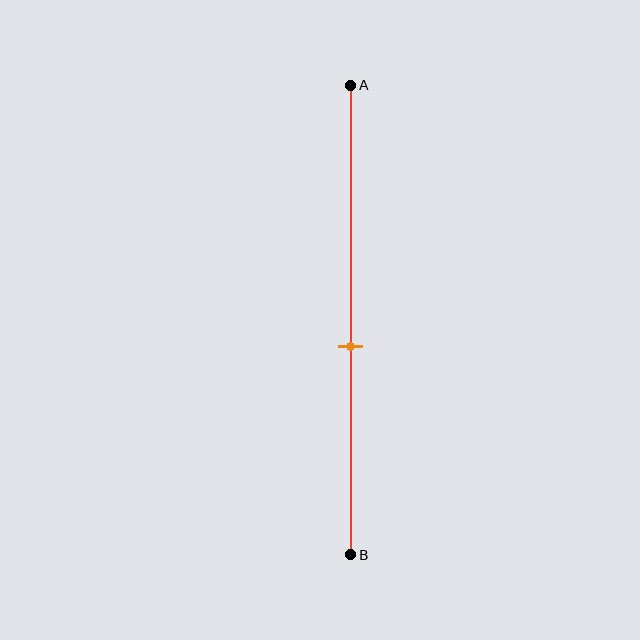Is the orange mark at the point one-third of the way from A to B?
No, the mark is at about 55% from A, not at the 33% one-third point.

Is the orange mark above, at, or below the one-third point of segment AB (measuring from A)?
The orange mark is below the one-third point of segment AB.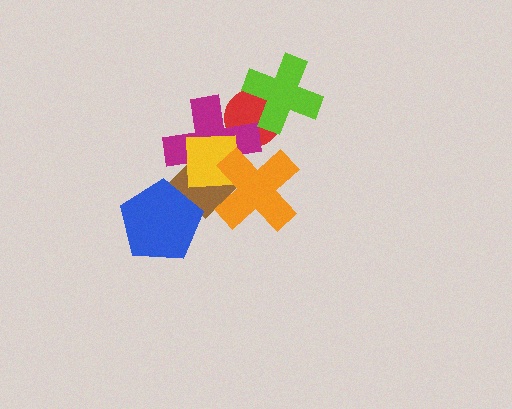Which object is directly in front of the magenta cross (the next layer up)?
The brown diamond is directly in front of the magenta cross.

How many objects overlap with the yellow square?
3 objects overlap with the yellow square.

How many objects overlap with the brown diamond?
4 objects overlap with the brown diamond.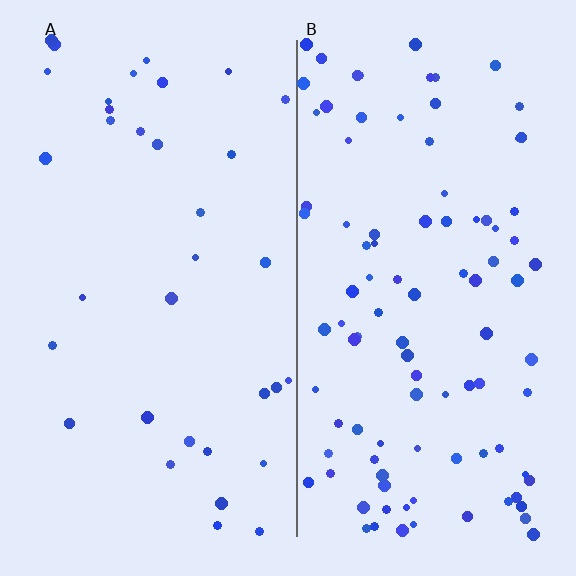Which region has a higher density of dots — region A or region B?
B (the right).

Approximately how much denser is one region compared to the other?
Approximately 2.8× — region B over region A.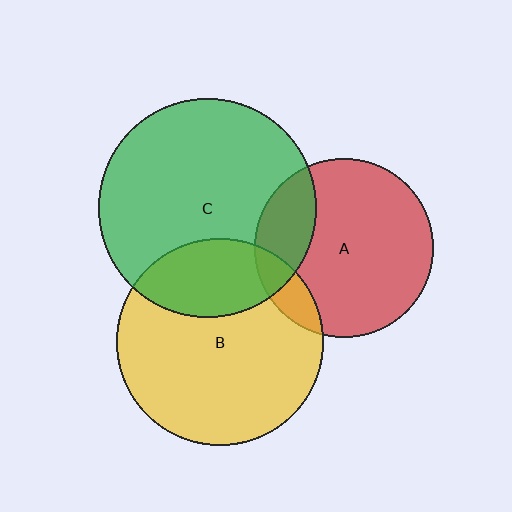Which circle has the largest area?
Circle C (green).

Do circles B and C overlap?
Yes.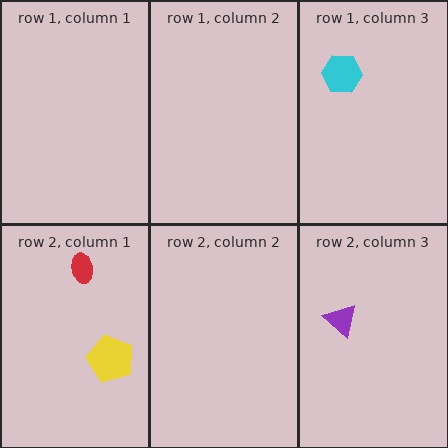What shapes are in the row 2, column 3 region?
The purple triangle.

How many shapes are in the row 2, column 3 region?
1.